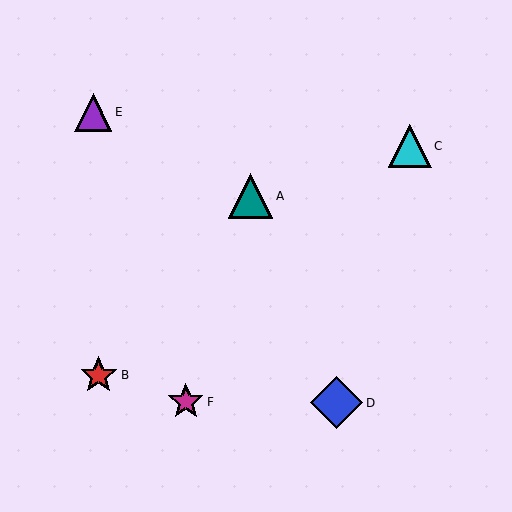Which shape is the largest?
The blue diamond (labeled D) is the largest.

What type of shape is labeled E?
Shape E is a purple triangle.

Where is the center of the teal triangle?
The center of the teal triangle is at (250, 196).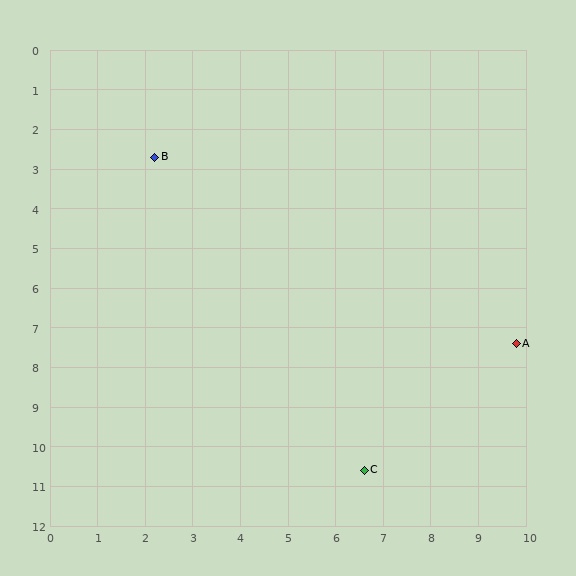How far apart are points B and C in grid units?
Points B and C are about 9.0 grid units apart.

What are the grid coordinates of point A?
Point A is at approximately (9.8, 7.4).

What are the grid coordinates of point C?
Point C is at approximately (6.6, 10.6).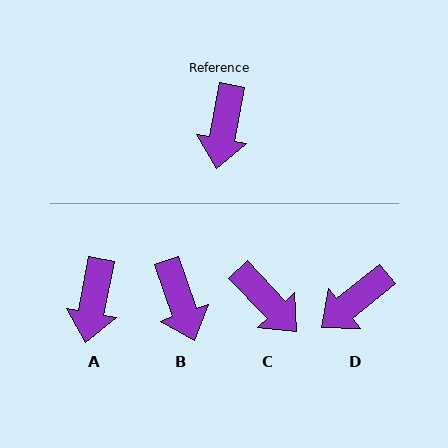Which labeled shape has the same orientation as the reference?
A.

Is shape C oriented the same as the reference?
No, it is off by about 54 degrees.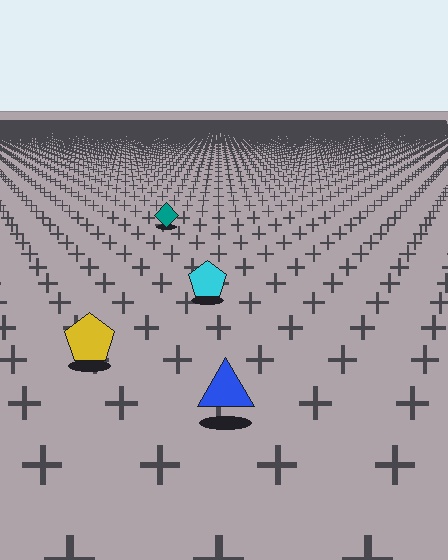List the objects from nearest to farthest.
From nearest to farthest: the blue triangle, the yellow pentagon, the cyan pentagon, the teal diamond.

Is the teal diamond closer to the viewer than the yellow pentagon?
No. The yellow pentagon is closer — you can tell from the texture gradient: the ground texture is coarser near it.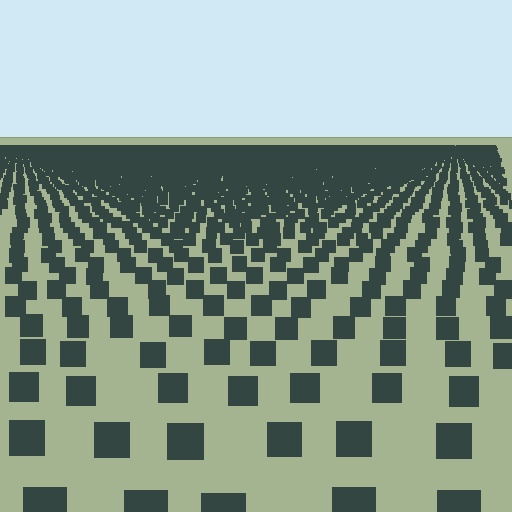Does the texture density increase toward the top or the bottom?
Density increases toward the top.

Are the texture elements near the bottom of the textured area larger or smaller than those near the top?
Larger. Near the bottom, elements are closer to the viewer and appear at a bigger on-screen size.